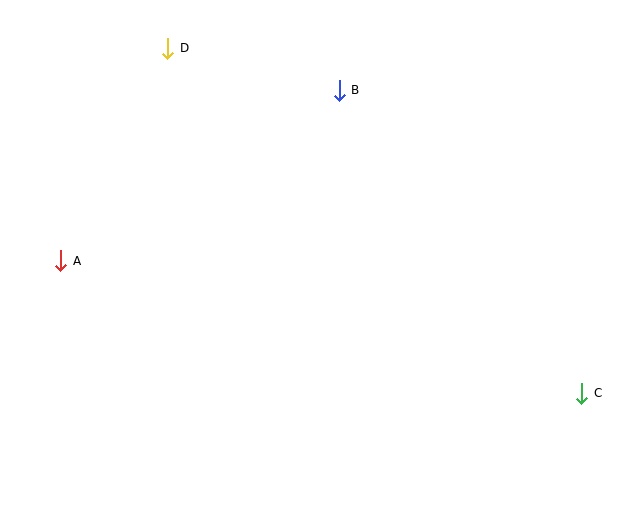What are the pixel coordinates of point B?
Point B is at (339, 90).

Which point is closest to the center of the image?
Point B at (339, 90) is closest to the center.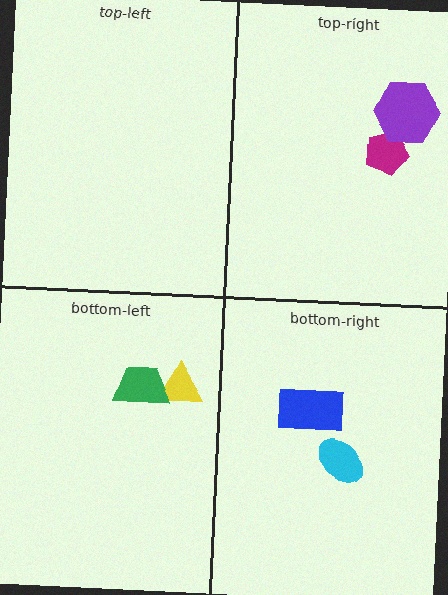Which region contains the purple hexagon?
The top-right region.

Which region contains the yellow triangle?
The bottom-left region.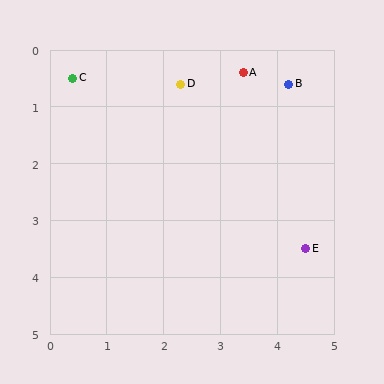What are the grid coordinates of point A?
Point A is at approximately (3.4, 0.4).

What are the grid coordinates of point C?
Point C is at approximately (0.4, 0.5).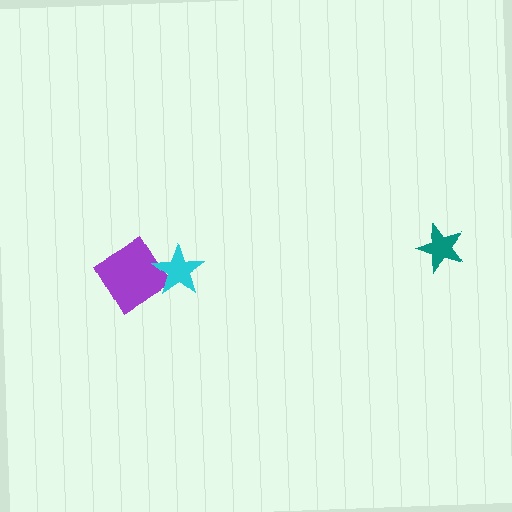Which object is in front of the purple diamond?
The cyan star is in front of the purple diamond.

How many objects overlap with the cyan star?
1 object overlaps with the cyan star.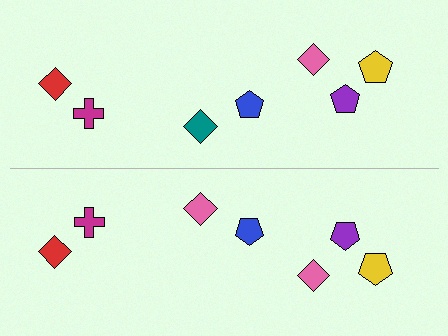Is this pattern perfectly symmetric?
No, the pattern is not perfectly symmetric. The pink diamond on the bottom side breaks the symmetry — its mirror counterpart is teal.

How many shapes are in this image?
There are 14 shapes in this image.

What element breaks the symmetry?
The pink diamond on the bottom side breaks the symmetry — its mirror counterpart is teal.